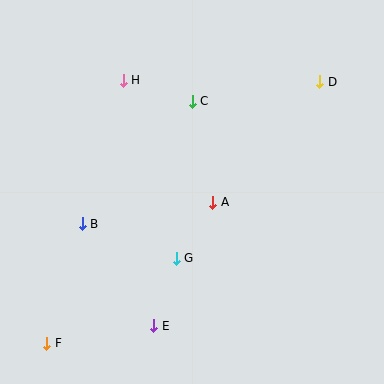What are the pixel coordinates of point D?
Point D is at (320, 82).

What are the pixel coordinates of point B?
Point B is at (82, 224).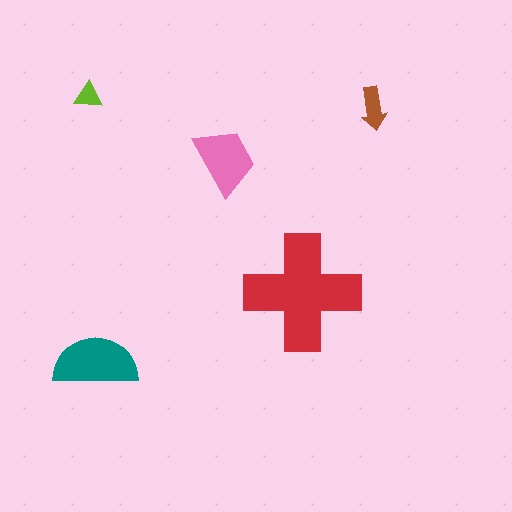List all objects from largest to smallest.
The red cross, the teal semicircle, the pink trapezoid, the brown arrow, the lime triangle.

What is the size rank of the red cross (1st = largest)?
1st.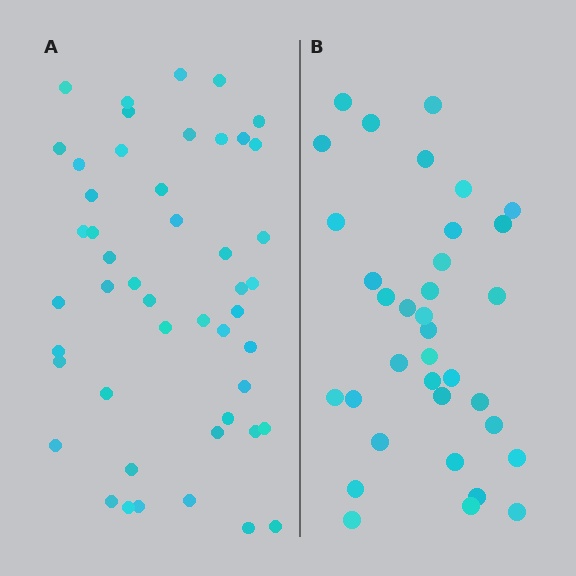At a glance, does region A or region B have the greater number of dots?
Region A (the left region) has more dots.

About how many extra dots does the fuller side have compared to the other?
Region A has approximately 15 more dots than region B.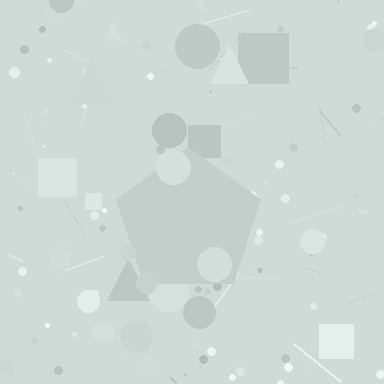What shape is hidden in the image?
A pentagon is hidden in the image.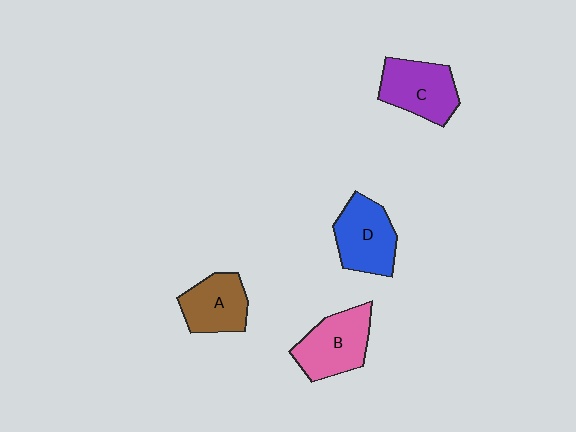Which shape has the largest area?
Shape B (pink).